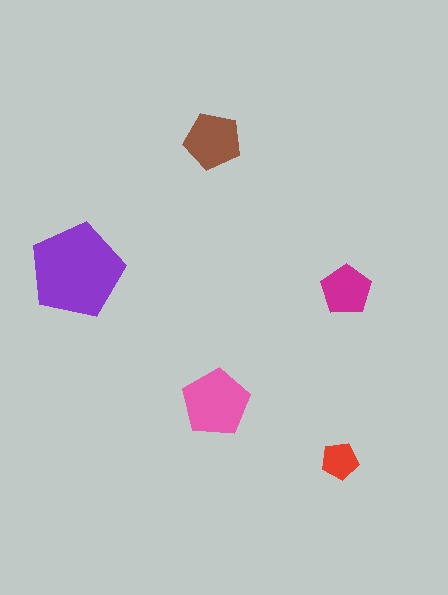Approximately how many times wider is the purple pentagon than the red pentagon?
About 2.5 times wider.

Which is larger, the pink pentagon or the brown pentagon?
The pink one.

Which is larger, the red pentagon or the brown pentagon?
The brown one.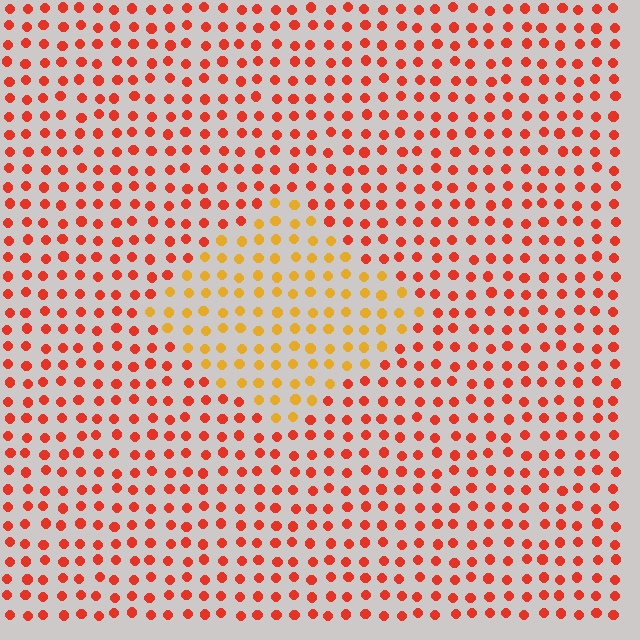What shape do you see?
I see a diamond.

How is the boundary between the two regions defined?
The boundary is defined purely by a slight shift in hue (about 38 degrees). Spacing, size, and orientation are identical on both sides.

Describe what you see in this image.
The image is filled with small red elements in a uniform arrangement. A diamond-shaped region is visible where the elements are tinted to a slightly different hue, forming a subtle color boundary.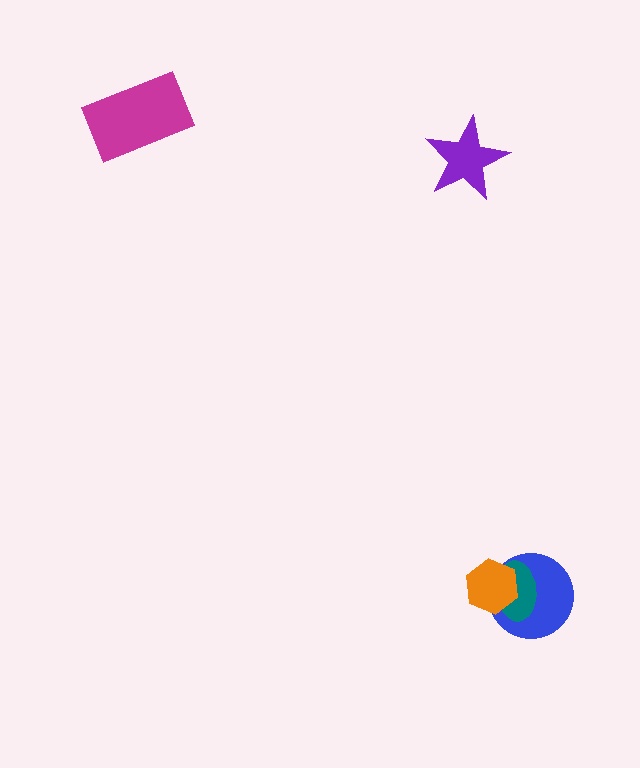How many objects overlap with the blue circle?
2 objects overlap with the blue circle.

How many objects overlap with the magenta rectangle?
0 objects overlap with the magenta rectangle.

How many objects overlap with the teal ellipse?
2 objects overlap with the teal ellipse.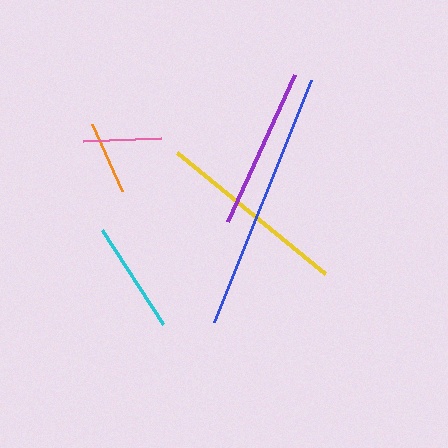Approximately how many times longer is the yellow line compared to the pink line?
The yellow line is approximately 2.4 times the length of the pink line.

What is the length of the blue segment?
The blue segment is approximately 260 pixels long.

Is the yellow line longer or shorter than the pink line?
The yellow line is longer than the pink line.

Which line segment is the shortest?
The orange line is the shortest at approximately 74 pixels.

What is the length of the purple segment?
The purple segment is approximately 161 pixels long.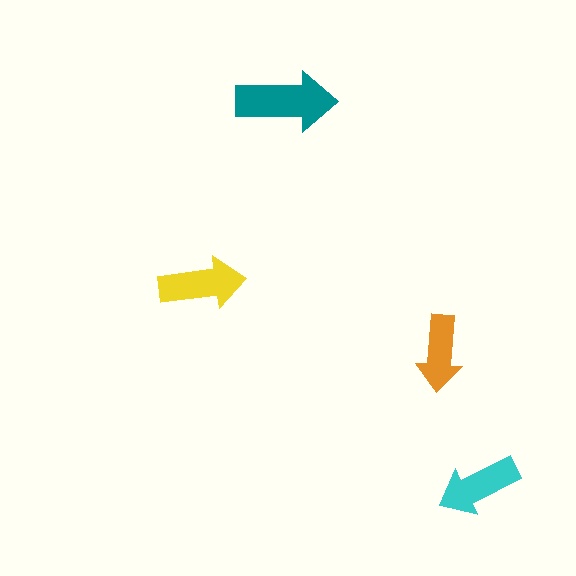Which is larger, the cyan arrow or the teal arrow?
The teal one.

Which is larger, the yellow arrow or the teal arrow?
The teal one.